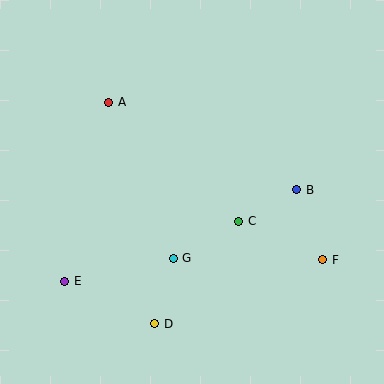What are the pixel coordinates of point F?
Point F is at (323, 260).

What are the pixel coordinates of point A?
Point A is at (109, 102).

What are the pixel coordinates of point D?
Point D is at (155, 324).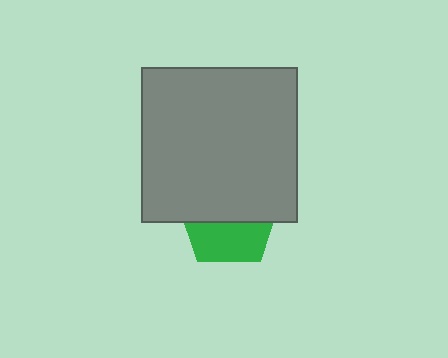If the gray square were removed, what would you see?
You would see the complete green pentagon.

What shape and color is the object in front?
The object in front is a gray square.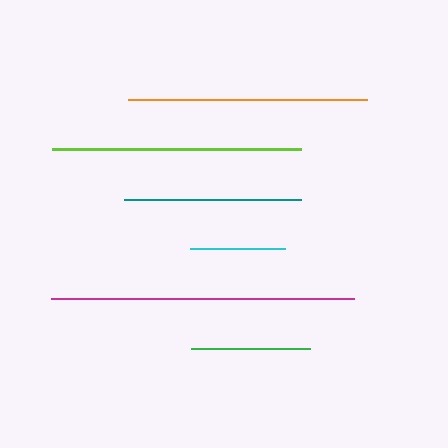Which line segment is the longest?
The magenta line is the longest at approximately 304 pixels.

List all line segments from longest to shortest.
From longest to shortest: magenta, lime, orange, teal, green, cyan.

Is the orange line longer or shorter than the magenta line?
The magenta line is longer than the orange line.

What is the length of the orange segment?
The orange segment is approximately 239 pixels long.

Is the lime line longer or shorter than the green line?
The lime line is longer than the green line.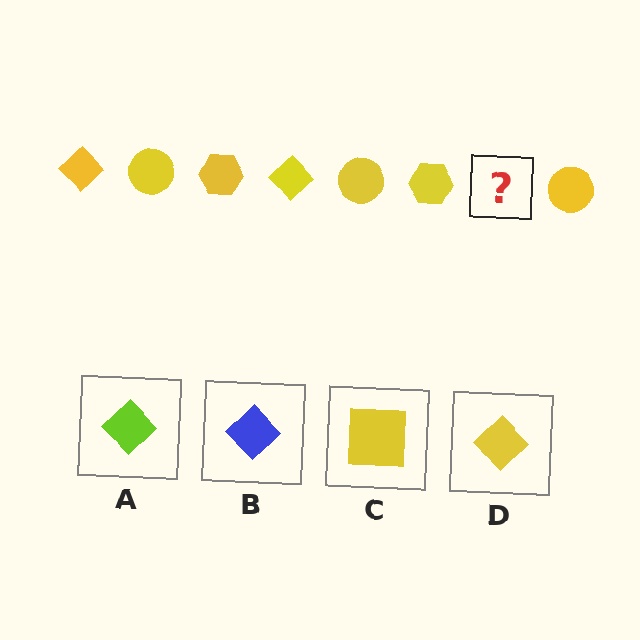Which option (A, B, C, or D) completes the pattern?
D.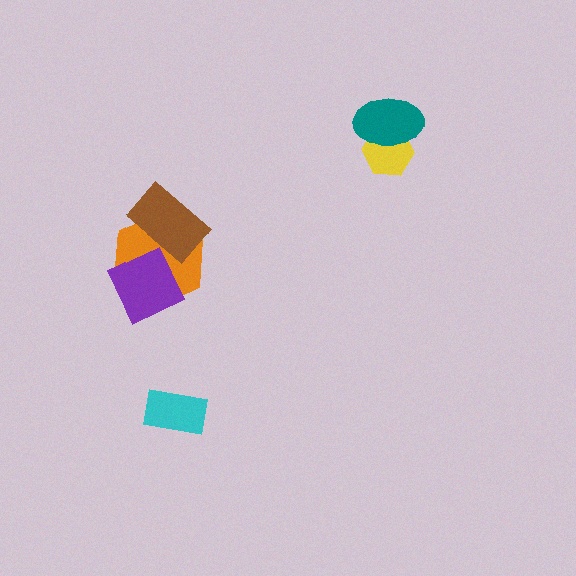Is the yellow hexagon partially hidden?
Yes, it is partially covered by another shape.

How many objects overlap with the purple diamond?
2 objects overlap with the purple diamond.